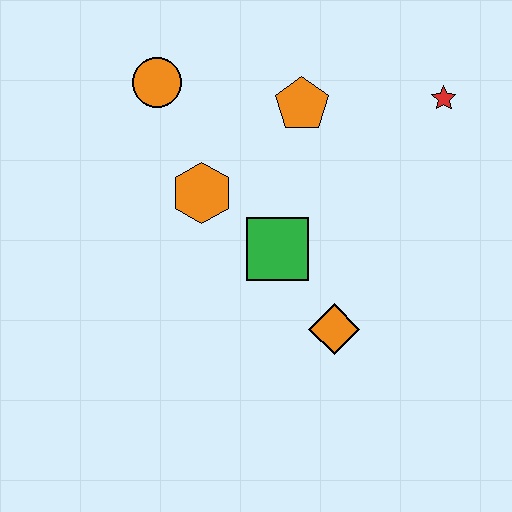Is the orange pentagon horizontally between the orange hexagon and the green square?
No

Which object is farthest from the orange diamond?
The orange circle is farthest from the orange diamond.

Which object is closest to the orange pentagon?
The orange hexagon is closest to the orange pentagon.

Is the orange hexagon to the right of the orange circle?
Yes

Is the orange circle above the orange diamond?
Yes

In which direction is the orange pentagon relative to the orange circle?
The orange pentagon is to the right of the orange circle.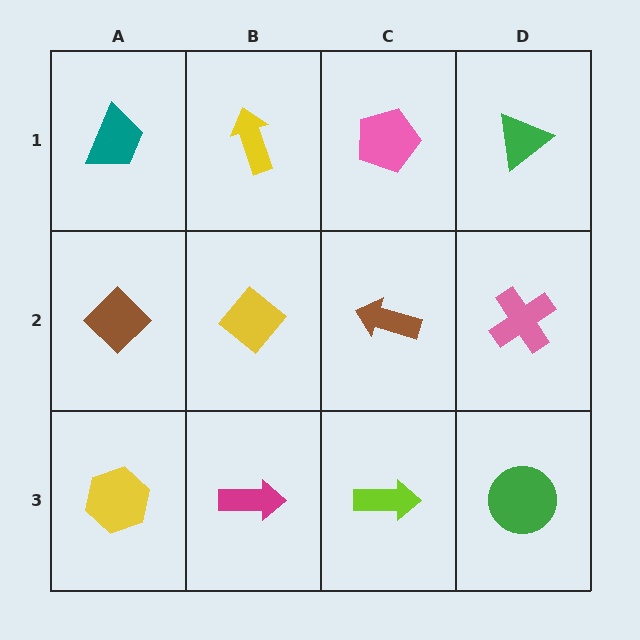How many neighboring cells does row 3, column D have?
2.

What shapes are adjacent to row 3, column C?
A brown arrow (row 2, column C), a magenta arrow (row 3, column B), a green circle (row 3, column D).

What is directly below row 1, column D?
A pink cross.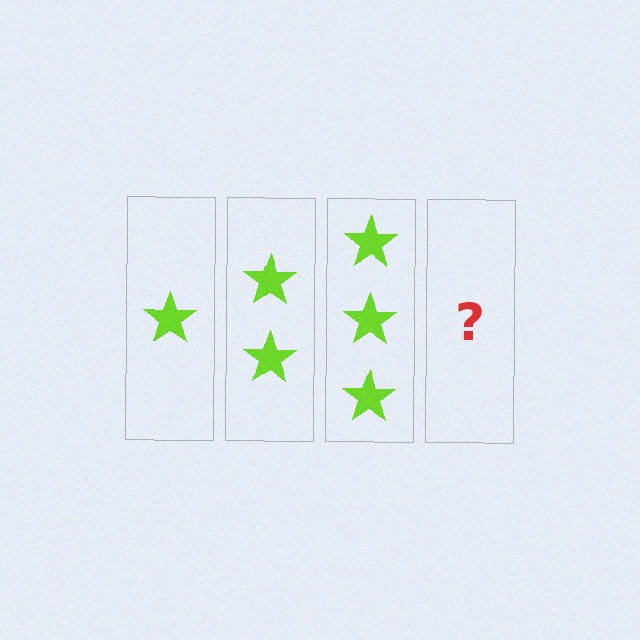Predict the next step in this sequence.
The next step is 4 stars.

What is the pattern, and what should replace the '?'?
The pattern is that each step adds one more star. The '?' should be 4 stars.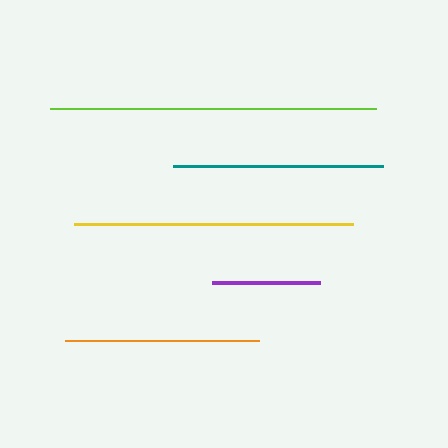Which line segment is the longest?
The lime line is the longest at approximately 326 pixels.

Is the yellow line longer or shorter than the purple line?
The yellow line is longer than the purple line.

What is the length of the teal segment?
The teal segment is approximately 210 pixels long.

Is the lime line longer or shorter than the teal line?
The lime line is longer than the teal line.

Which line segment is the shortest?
The purple line is the shortest at approximately 108 pixels.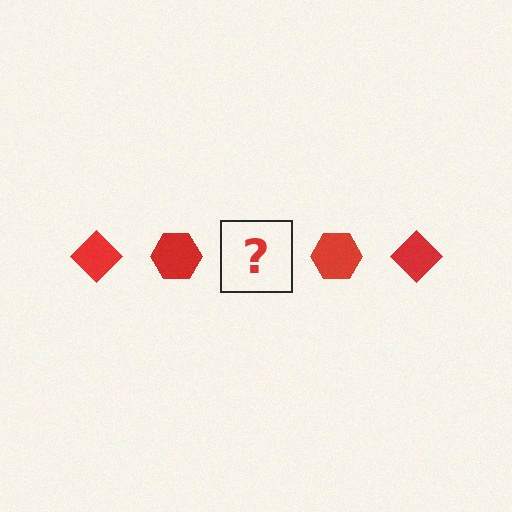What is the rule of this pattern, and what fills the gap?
The rule is that the pattern cycles through diamond, hexagon shapes in red. The gap should be filled with a red diamond.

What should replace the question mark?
The question mark should be replaced with a red diamond.